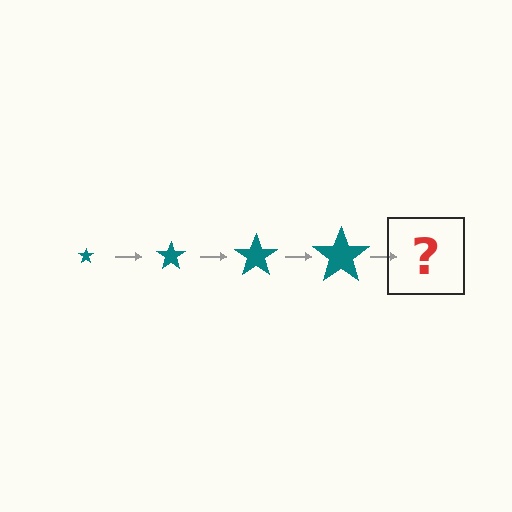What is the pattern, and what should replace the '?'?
The pattern is that the star gets progressively larger each step. The '?' should be a teal star, larger than the previous one.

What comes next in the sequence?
The next element should be a teal star, larger than the previous one.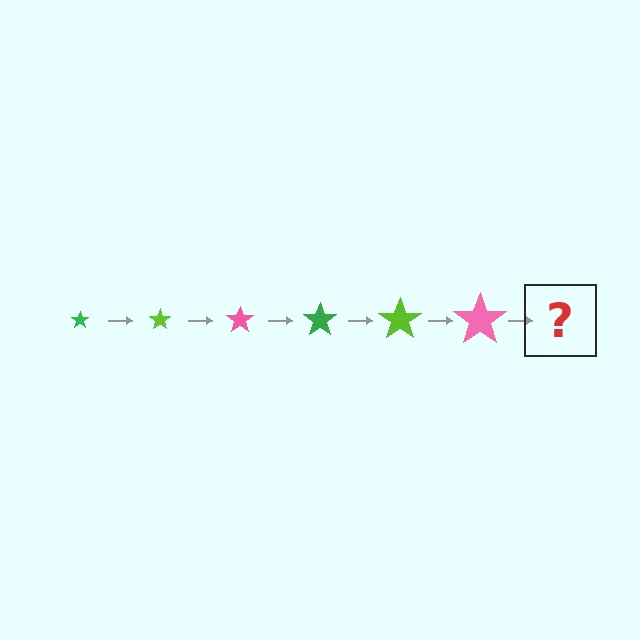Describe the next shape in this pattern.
It should be a green star, larger than the previous one.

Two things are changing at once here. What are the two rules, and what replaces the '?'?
The two rules are that the star grows larger each step and the color cycles through green, lime, and pink. The '?' should be a green star, larger than the previous one.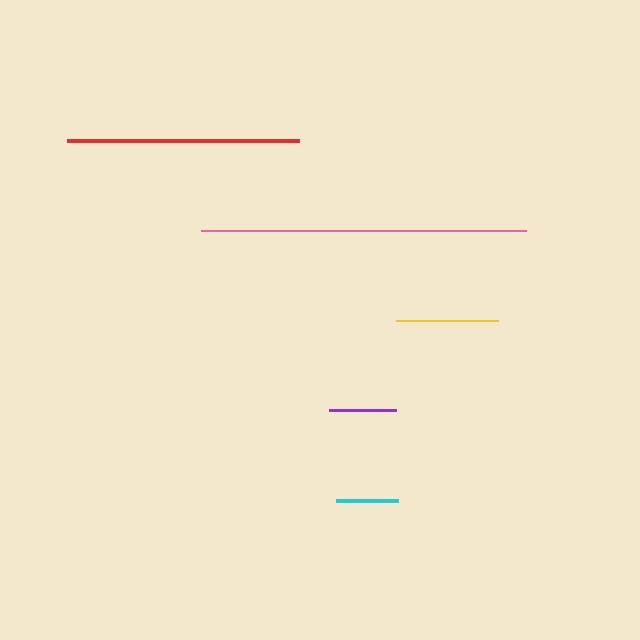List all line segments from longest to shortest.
From longest to shortest: pink, red, yellow, purple, cyan.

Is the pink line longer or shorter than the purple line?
The pink line is longer than the purple line.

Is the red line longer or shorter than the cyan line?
The red line is longer than the cyan line.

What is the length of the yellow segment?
The yellow segment is approximately 102 pixels long.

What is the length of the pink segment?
The pink segment is approximately 325 pixels long.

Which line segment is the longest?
The pink line is the longest at approximately 325 pixels.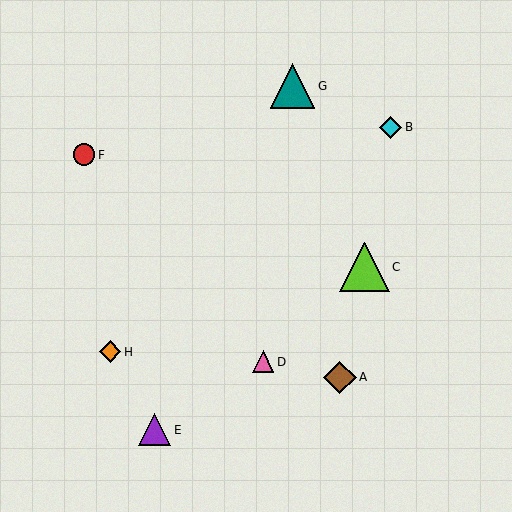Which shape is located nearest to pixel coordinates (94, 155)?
The red circle (labeled F) at (84, 155) is nearest to that location.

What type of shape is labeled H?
Shape H is an orange diamond.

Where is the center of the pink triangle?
The center of the pink triangle is at (263, 362).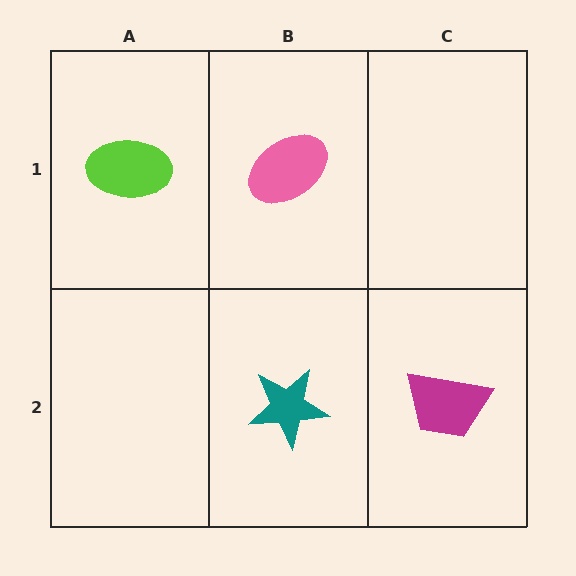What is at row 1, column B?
A pink ellipse.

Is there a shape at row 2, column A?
No, that cell is empty.